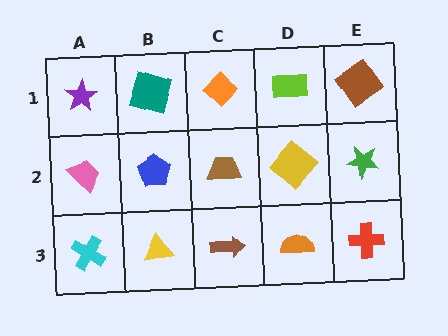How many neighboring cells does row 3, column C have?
3.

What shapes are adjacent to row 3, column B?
A blue pentagon (row 2, column B), a cyan cross (row 3, column A), a brown arrow (row 3, column C).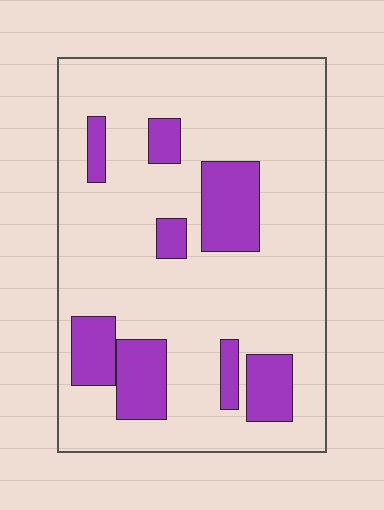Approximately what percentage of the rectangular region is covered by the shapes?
Approximately 20%.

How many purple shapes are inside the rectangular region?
8.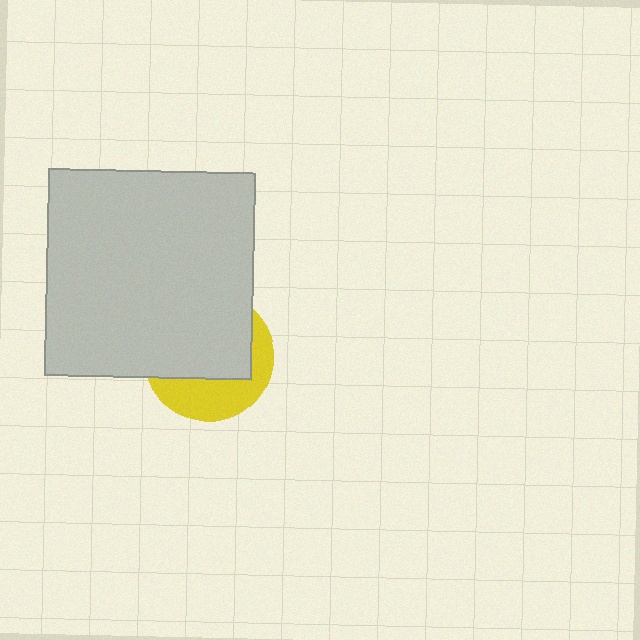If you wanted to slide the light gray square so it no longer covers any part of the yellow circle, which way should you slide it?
Slide it up — that is the most direct way to separate the two shapes.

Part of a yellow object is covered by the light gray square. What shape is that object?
It is a circle.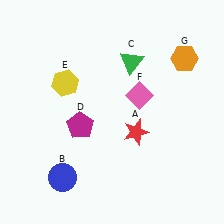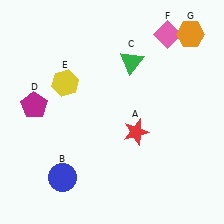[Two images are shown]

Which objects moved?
The objects that moved are: the magenta pentagon (D), the pink diamond (F), the orange hexagon (G).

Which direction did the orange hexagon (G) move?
The orange hexagon (G) moved up.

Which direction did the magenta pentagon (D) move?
The magenta pentagon (D) moved left.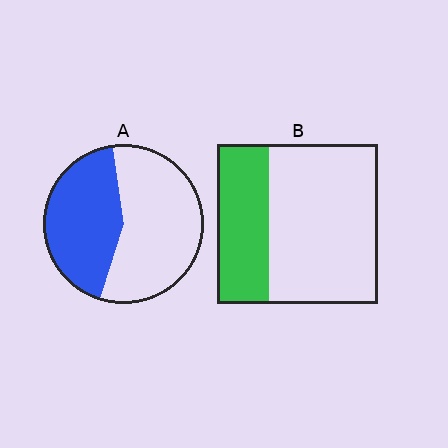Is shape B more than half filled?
No.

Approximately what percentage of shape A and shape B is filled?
A is approximately 45% and B is approximately 30%.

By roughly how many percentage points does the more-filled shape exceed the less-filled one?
By roughly 10 percentage points (A over B).